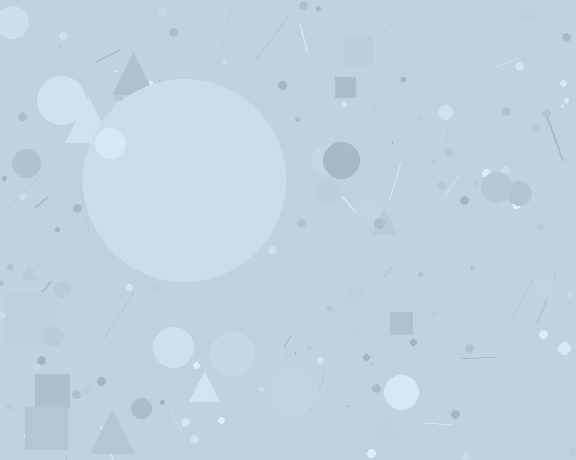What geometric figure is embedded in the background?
A circle is embedded in the background.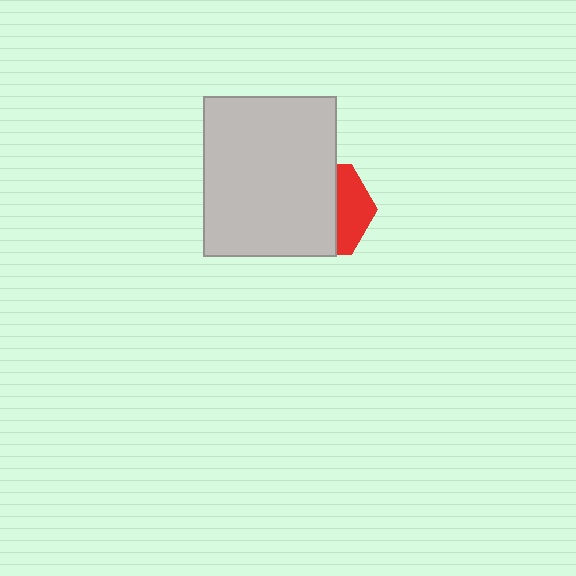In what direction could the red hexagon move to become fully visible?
The red hexagon could move right. That would shift it out from behind the light gray rectangle entirely.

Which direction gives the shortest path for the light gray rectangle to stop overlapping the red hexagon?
Moving left gives the shortest separation.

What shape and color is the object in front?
The object in front is a light gray rectangle.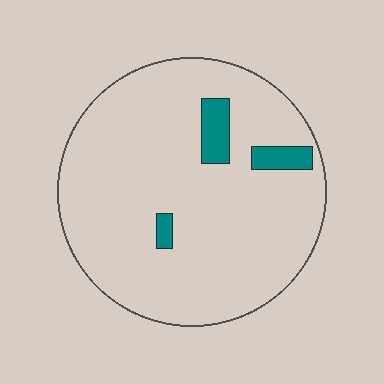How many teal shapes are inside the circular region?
3.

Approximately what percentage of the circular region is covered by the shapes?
Approximately 5%.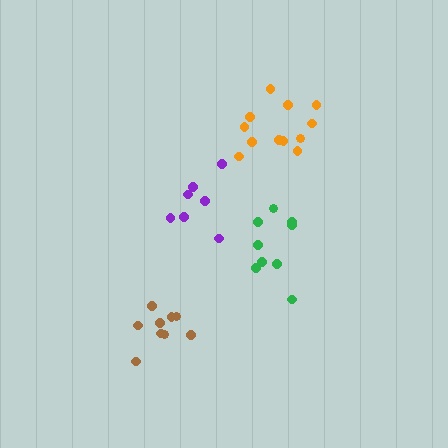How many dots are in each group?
Group 1: 7 dots, Group 2: 12 dots, Group 3: 10 dots, Group 4: 9 dots (38 total).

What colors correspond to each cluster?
The clusters are colored: purple, orange, green, brown.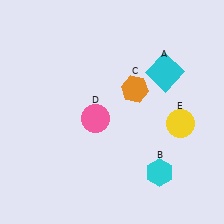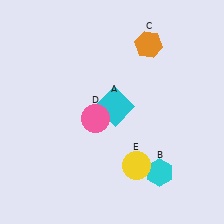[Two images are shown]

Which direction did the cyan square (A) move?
The cyan square (A) moved left.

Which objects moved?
The objects that moved are: the cyan square (A), the orange hexagon (C), the yellow circle (E).